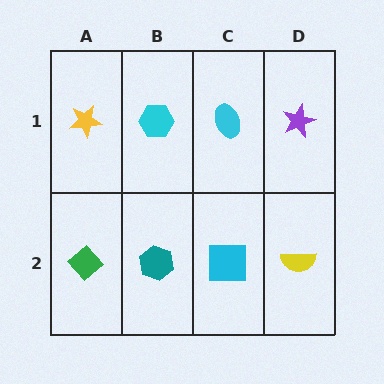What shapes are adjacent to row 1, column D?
A yellow semicircle (row 2, column D), a cyan ellipse (row 1, column C).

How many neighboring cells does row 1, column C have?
3.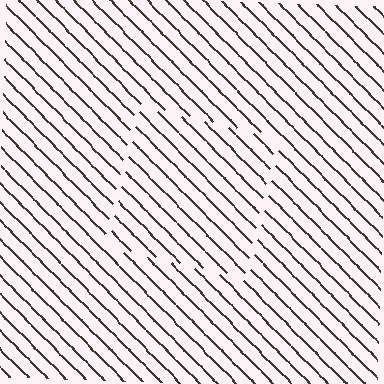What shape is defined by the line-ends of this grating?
An illusory square. The interior of the shape contains the same grating, shifted by half a period — the contour is defined by the phase discontinuity where line-ends from the inner and outer gratings abut.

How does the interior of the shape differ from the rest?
The interior of the shape contains the same grating, shifted by half a period — the contour is defined by the phase discontinuity where line-ends from the inner and outer gratings abut.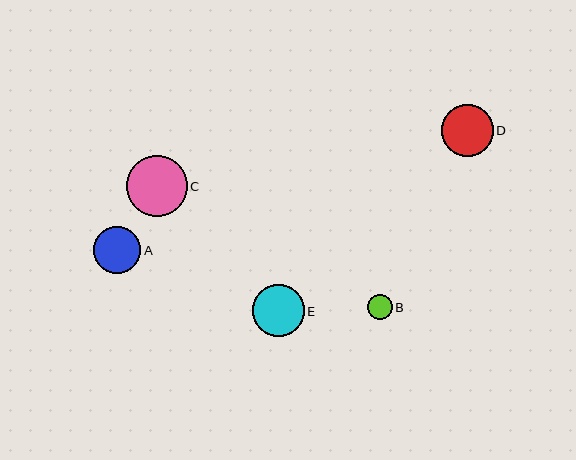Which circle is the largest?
Circle C is the largest with a size of approximately 61 pixels.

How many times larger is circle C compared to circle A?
Circle C is approximately 1.3 times the size of circle A.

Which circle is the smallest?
Circle B is the smallest with a size of approximately 24 pixels.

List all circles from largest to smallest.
From largest to smallest: C, E, D, A, B.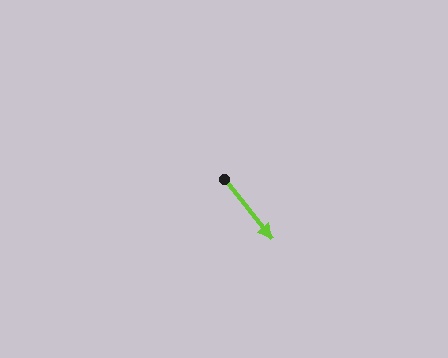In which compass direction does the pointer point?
Southeast.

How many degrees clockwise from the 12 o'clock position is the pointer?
Approximately 141 degrees.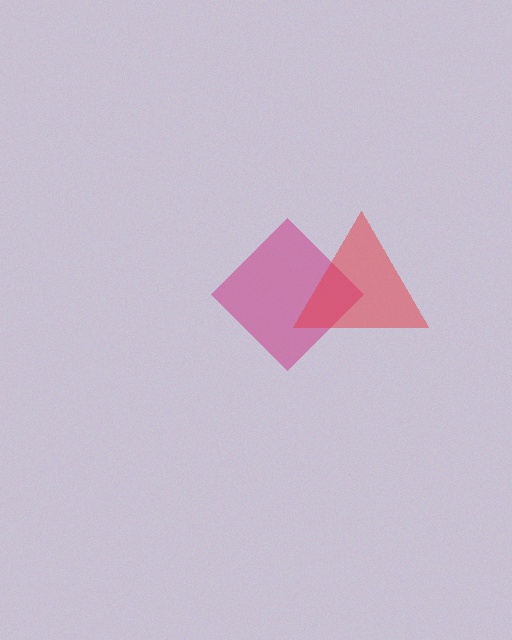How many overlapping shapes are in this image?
There are 2 overlapping shapes in the image.